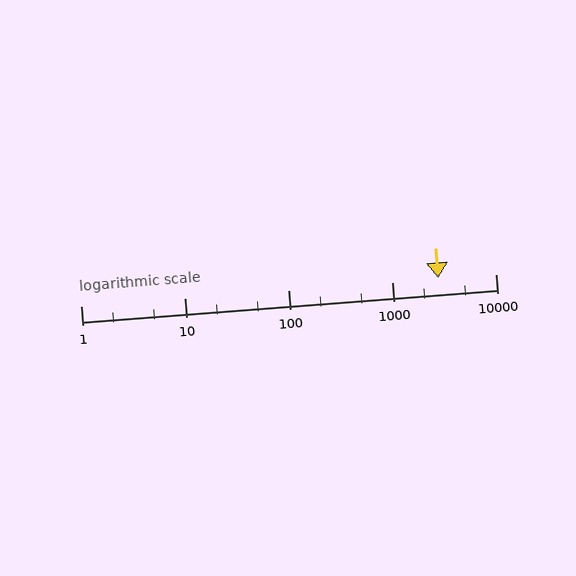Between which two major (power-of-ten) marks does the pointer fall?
The pointer is between 1000 and 10000.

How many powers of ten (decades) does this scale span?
The scale spans 4 decades, from 1 to 10000.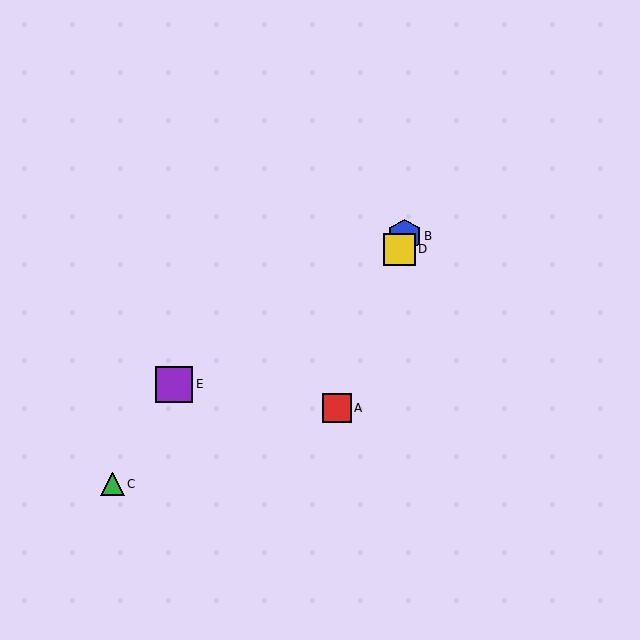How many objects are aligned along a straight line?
3 objects (A, B, D) are aligned along a straight line.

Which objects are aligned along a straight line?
Objects A, B, D are aligned along a straight line.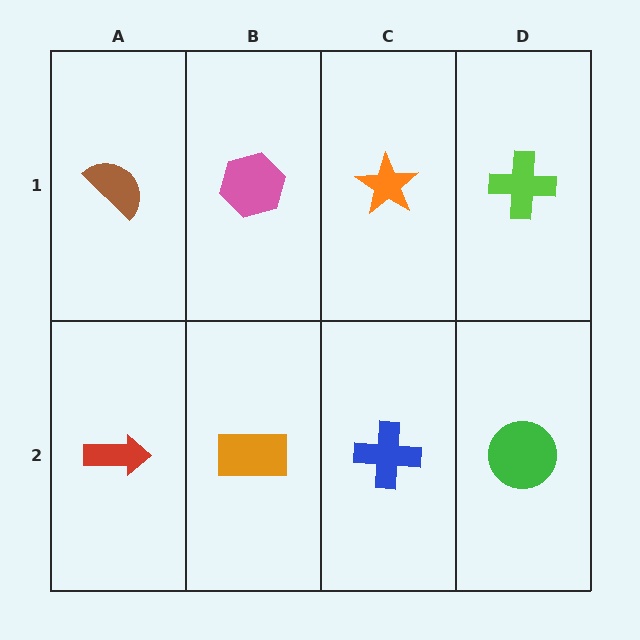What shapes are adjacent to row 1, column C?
A blue cross (row 2, column C), a pink hexagon (row 1, column B), a lime cross (row 1, column D).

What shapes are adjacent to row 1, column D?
A green circle (row 2, column D), an orange star (row 1, column C).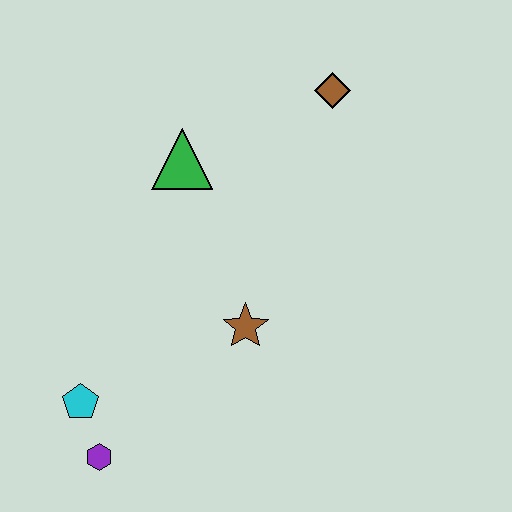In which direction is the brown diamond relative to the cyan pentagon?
The brown diamond is above the cyan pentagon.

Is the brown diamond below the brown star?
No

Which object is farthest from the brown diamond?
The purple hexagon is farthest from the brown diamond.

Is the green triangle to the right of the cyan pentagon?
Yes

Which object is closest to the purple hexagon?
The cyan pentagon is closest to the purple hexagon.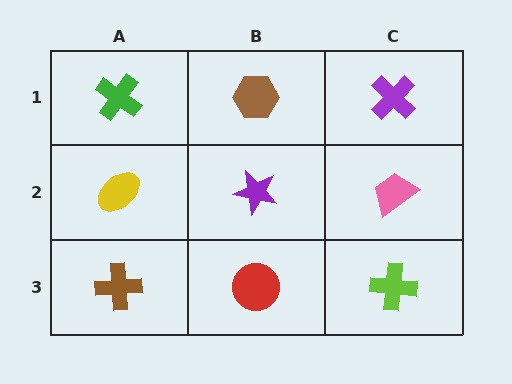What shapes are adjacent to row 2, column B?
A brown hexagon (row 1, column B), a red circle (row 3, column B), a yellow ellipse (row 2, column A), a pink trapezoid (row 2, column C).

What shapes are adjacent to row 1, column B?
A purple star (row 2, column B), a green cross (row 1, column A), a purple cross (row 1, column C).